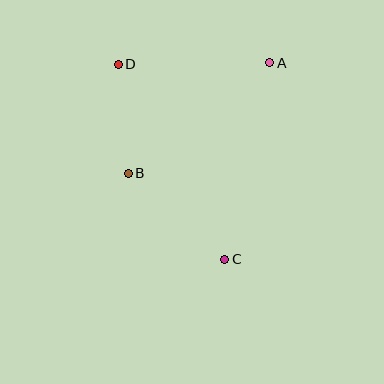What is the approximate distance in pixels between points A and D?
The distance between A and D is approximately 152 pixels.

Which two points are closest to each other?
Points B and D are closest to each other.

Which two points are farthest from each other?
Points C and D are farthest from each other.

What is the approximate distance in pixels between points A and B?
The distance between A and B is approximately 180 pixels.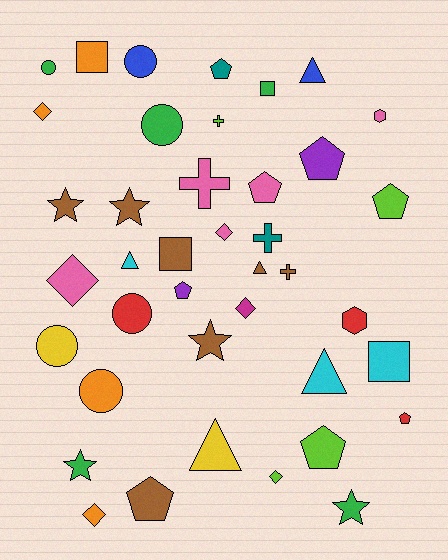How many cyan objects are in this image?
There are 3 cyan objects.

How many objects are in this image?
There are 40 objects.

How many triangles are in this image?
There are 5 triangles.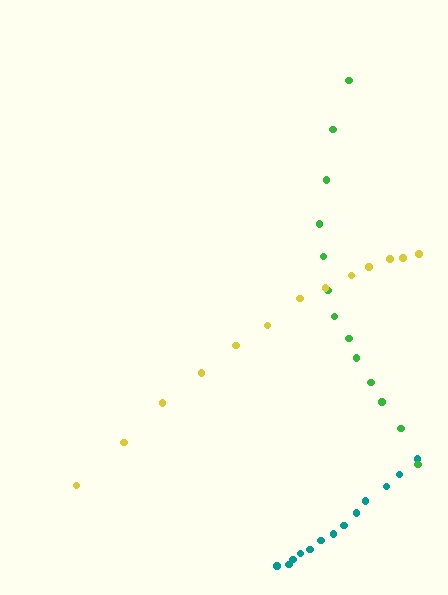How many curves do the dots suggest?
There are 3 distinct paths.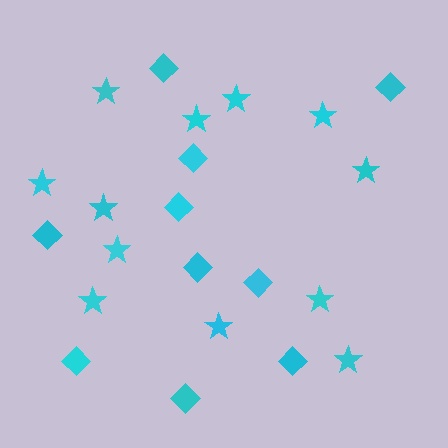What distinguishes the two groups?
There are 2 groups: one group of diamonds (10) and one group of stars (12).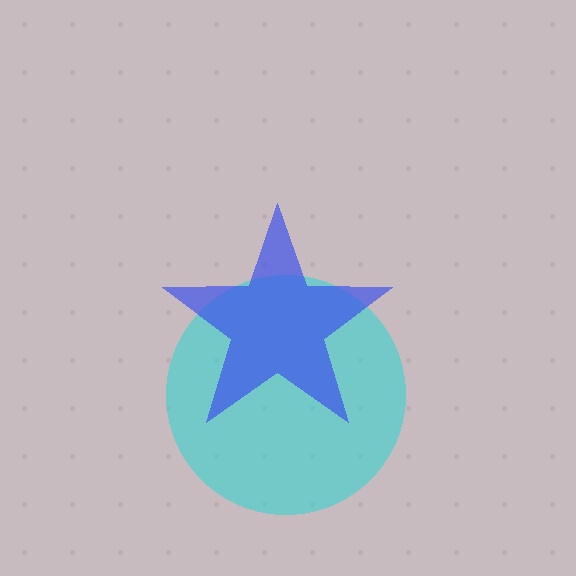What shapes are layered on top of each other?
The layered shapes are: a cyan circle, a blue star.